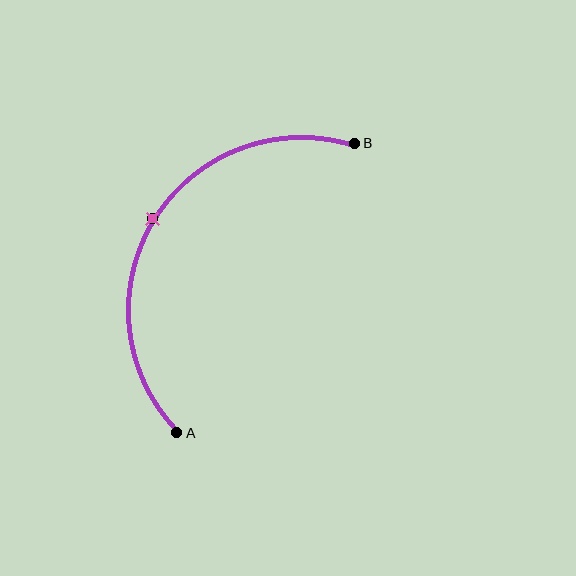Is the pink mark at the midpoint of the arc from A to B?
Yes. The pink mark lies on the arc at equal arc-length from both A and B — it is the arc midpoint.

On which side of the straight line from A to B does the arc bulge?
The arc bulges to the left of the straight line connecting A and B.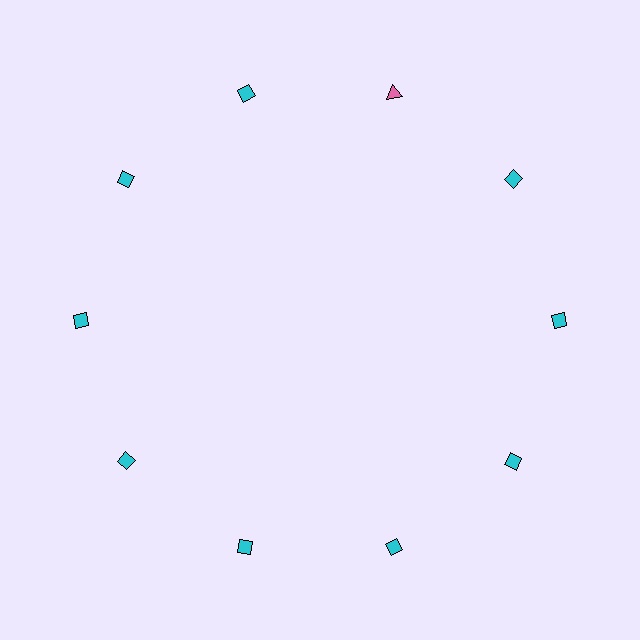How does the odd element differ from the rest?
It differs in both color (pink instead of cyan) and shape (triangle instead of diamond).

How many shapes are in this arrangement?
There are 10 shapes arranged in a ring pattern.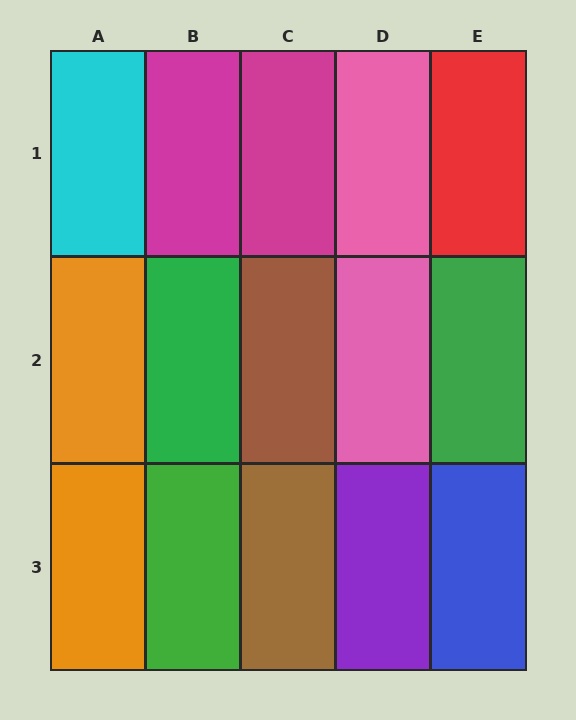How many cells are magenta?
2 cells are magenta.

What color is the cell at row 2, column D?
Pink.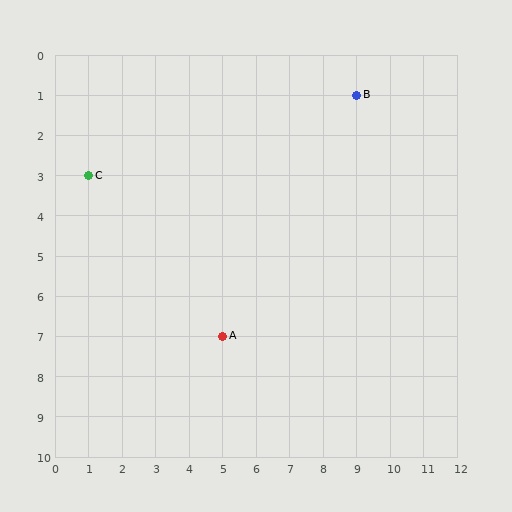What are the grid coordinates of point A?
Point A is at grid coordinates (5, 7).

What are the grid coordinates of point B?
Point B is at grid coordinates (9, 1).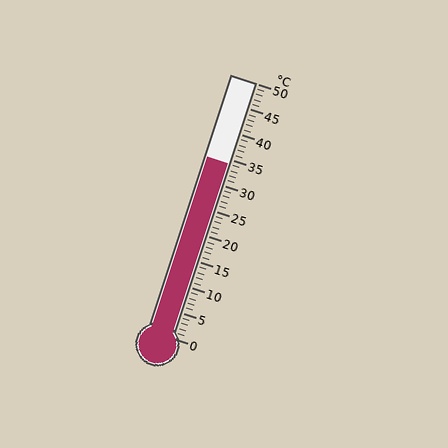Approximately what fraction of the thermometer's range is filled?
The thermometer is filled to approximately 70% of its range.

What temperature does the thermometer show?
The thermometer shows approximately 34°C.